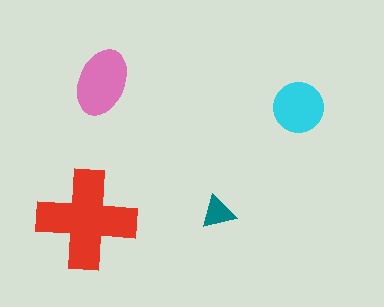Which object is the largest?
The red cross.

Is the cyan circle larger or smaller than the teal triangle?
Larger.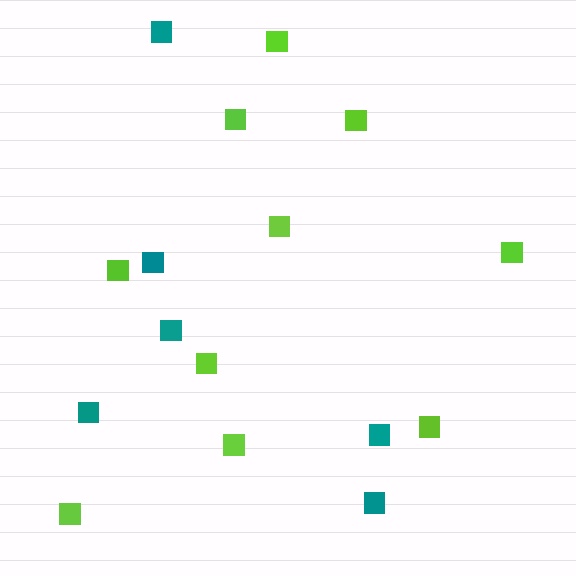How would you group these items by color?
There are 2 groups: one group of teal squares (6) and one group of lime squares (10).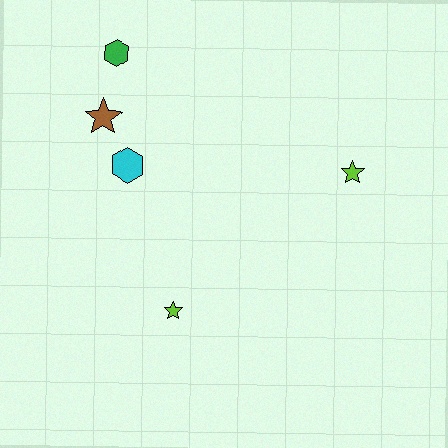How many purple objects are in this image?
There are no purple objects.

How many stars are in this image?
There are 3 stars.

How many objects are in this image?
There are 5 objects.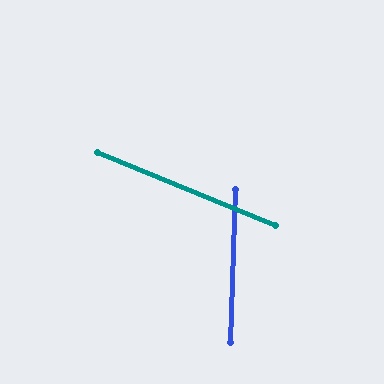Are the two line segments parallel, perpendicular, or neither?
Neither parallel nor perpendicular — they differ by about 70°.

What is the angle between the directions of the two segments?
Approximately 70 degrees.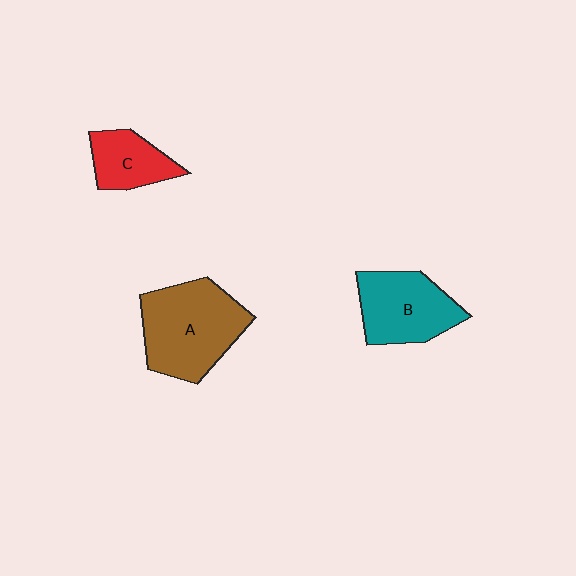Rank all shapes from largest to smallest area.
From largest to smallest: A (brown), B (teal), C (red).